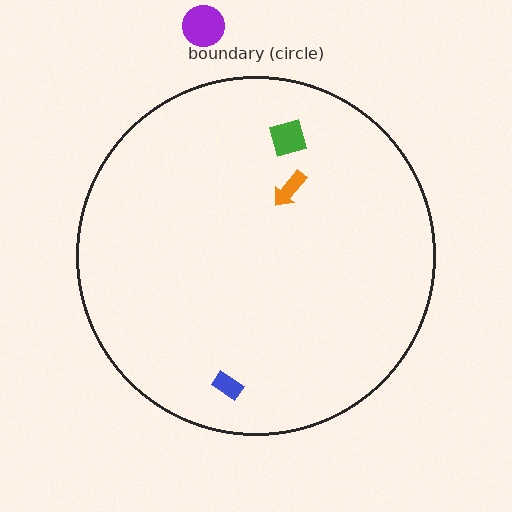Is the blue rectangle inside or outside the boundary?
Inside.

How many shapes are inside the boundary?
3 inside, 1 outside.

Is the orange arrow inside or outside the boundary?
Inside.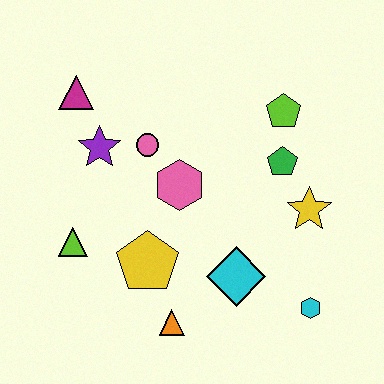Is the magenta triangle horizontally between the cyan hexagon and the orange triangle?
No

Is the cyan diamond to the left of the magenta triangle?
No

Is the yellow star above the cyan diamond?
Yes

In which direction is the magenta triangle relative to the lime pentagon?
The magenta triangle is to the left of the lime pentagon.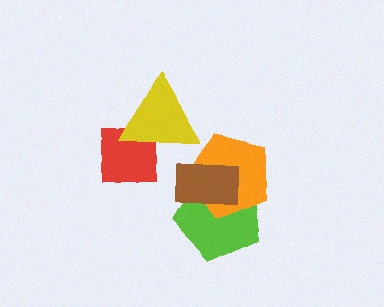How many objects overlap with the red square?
1 object overlaps with the red square.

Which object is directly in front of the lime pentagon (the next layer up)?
The orange pentagon is directly in front of the lime pentagon.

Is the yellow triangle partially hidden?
No, no other shape covers it.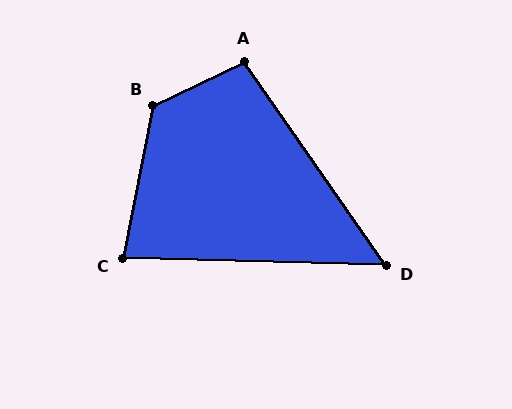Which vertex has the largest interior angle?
B, at approximately 126 degrees.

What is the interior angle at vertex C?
Approximately 81 degrees (acute).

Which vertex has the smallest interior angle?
D, at approximately 54 degrees.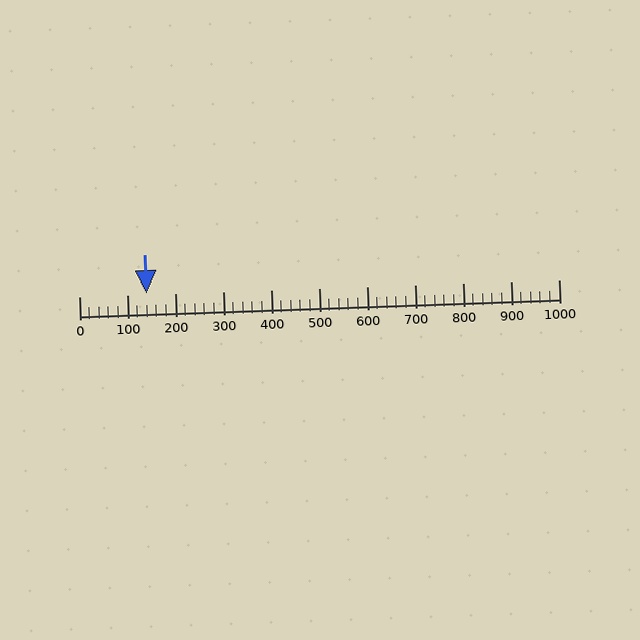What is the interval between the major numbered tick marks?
The major tick marks are spaced 100 units apart.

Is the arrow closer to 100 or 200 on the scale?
The arrow is closer to 100.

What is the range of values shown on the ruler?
The ruler shows values from 0 to 1000.